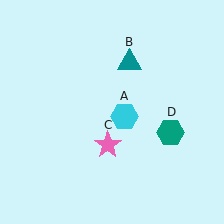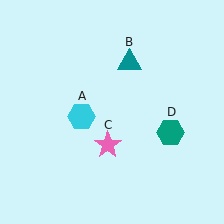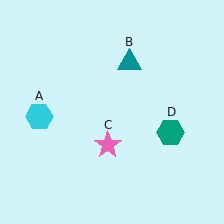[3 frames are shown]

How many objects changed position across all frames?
1 object changed position: cyan hexagon (object A).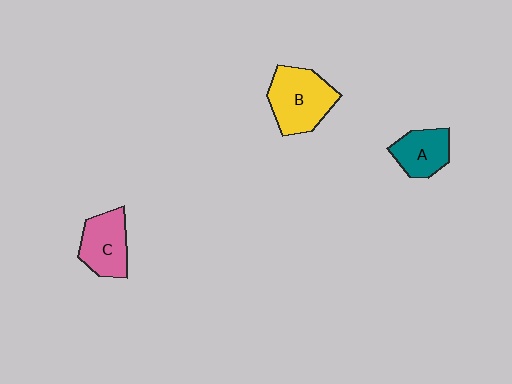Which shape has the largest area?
Shape B (yellow).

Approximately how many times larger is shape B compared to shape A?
Approximately 1.5 times.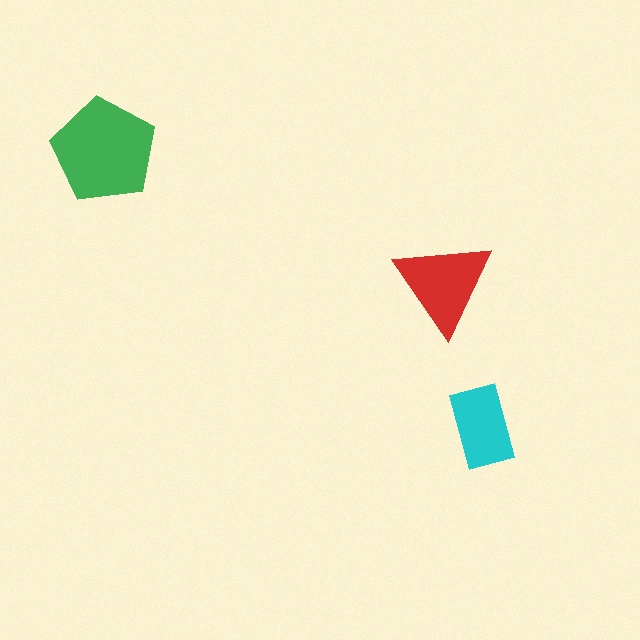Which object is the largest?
The green pentagon.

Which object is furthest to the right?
The cyan rectangle is rightmost.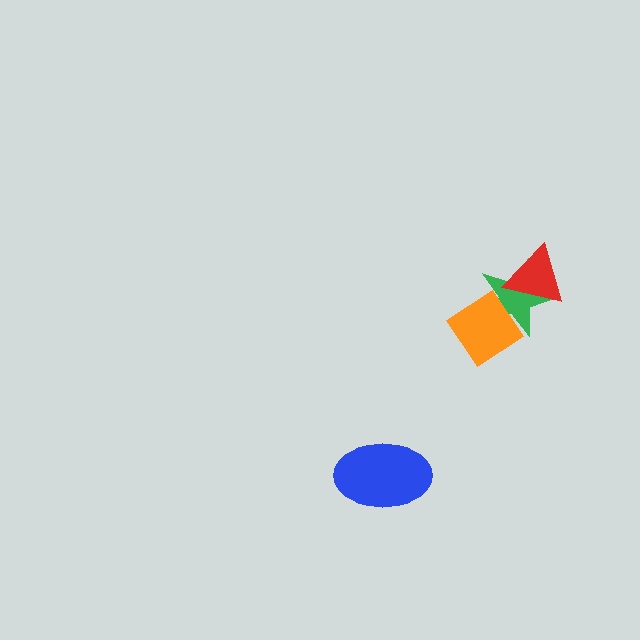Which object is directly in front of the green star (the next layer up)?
The orange diamond is directly in front of the green star.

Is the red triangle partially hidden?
No, no other shape covers it.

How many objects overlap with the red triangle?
1 object overlaps with the red triangle.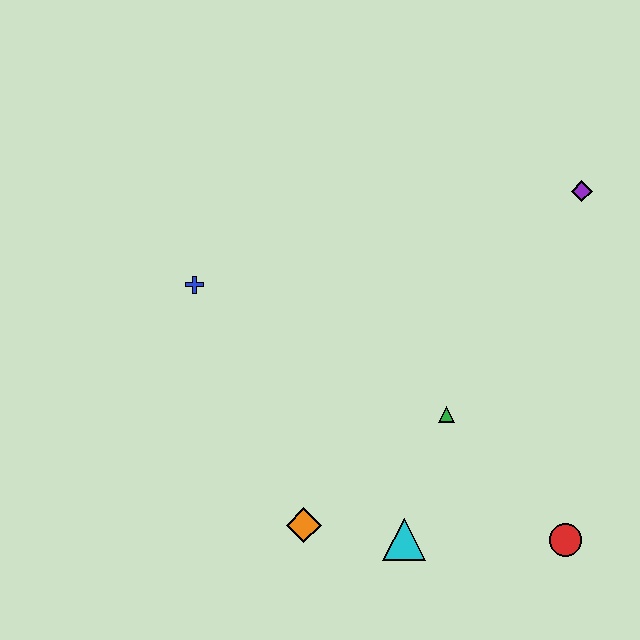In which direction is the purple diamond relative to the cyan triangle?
The purple diamond is above the cyan triangle.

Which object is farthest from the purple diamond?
The orange diamond is farthest from the purple diamond.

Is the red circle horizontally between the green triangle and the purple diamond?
Yes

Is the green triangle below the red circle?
No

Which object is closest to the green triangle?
The cyan triangle is closest to the green triangle.